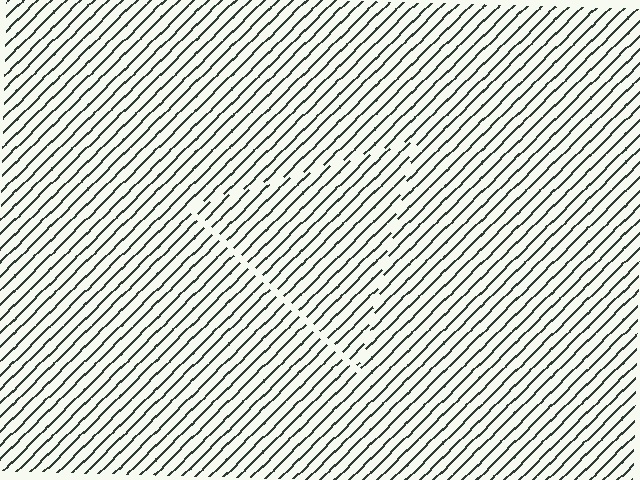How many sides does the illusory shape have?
3 sides — the line-ends trace a triangle.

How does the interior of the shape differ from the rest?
The interior of the shape contains the same grating, shifted by half a period — the contour is defined by the phase discontinuity where line-ends from the inner and outer gratings abut.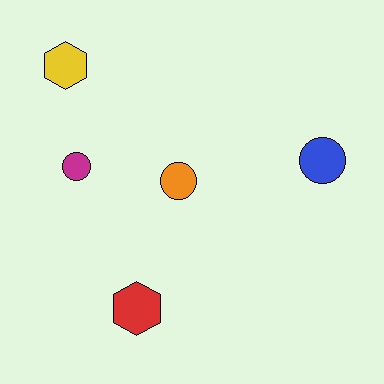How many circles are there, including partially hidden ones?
There are 3 circles.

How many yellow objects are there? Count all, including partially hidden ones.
There is 1 yellow object.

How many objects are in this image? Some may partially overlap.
There are 5 objects.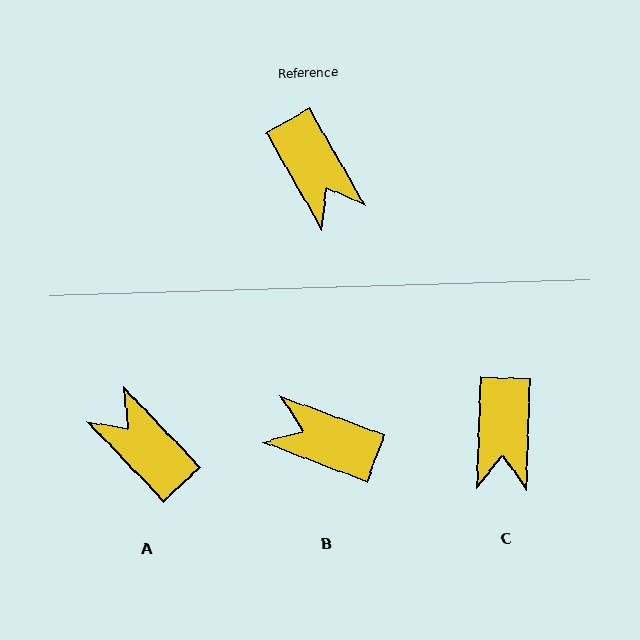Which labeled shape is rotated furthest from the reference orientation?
A, about 166 degrees away.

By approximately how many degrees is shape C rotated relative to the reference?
Approximately 32 degrees clockwise.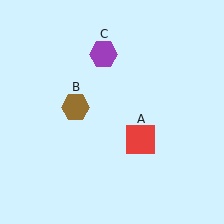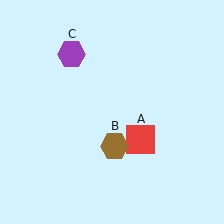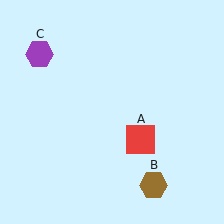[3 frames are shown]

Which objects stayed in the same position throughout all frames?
Red square (object A) remained stationary.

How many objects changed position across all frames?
2 objects changed position: brown hexagon (object B), purple hexagon (object C).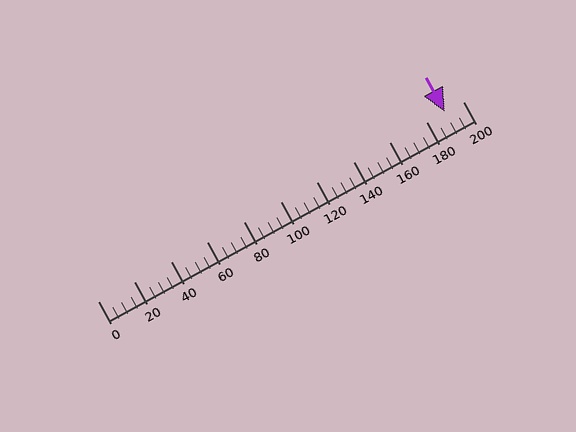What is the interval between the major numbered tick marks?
The major tick marks are spaced 20 units apart.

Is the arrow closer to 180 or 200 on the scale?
The arrow is closer to 200.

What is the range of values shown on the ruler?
The ruler shows values from 0 to 200.